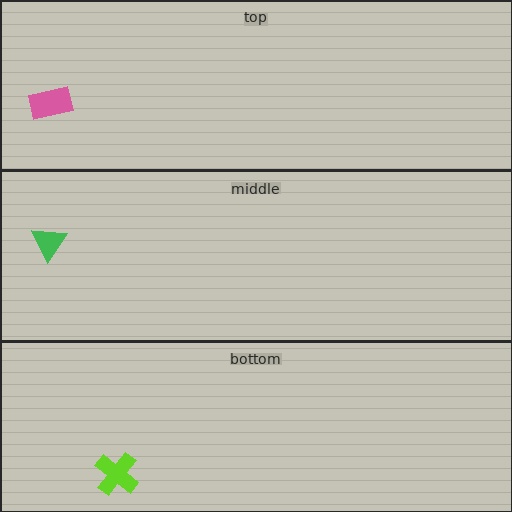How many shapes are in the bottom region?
1.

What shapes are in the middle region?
The green triangle.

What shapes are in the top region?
The pink rectangle.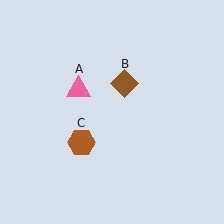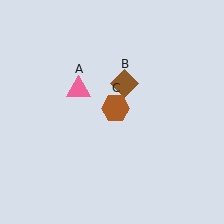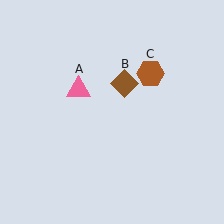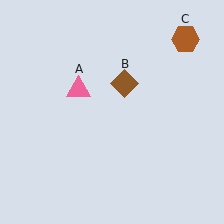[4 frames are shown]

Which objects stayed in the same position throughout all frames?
Pink triangle (object A) and brown diamond (object B) remained stationary.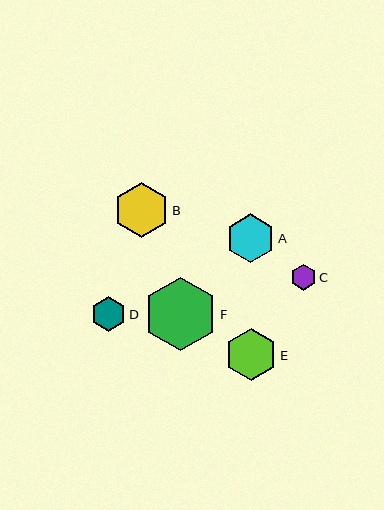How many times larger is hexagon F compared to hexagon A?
Hexagon F is approximately 1.5 times the size of hexagon A.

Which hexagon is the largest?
Hexagon F is the largest with a size of approximately 74 pixels.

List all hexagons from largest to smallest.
From largest to smallest: F, B, E, A, D, C.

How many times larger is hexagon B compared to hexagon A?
Hexagon B is approximately 1.1 times the size of hexagon A.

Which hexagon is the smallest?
Hexagon C is the smallest with a size of approximately 26 pixels.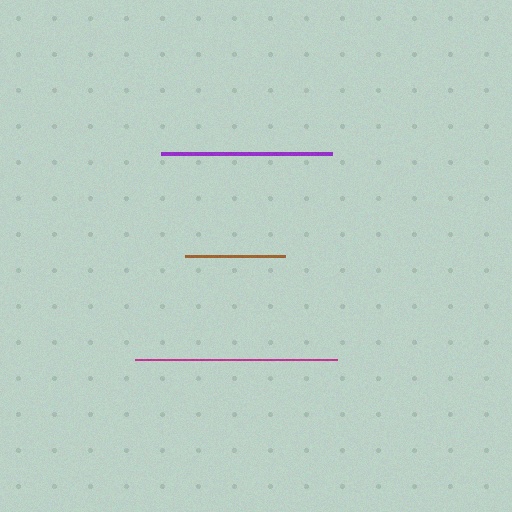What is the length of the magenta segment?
The magenta segment is approximately 201 pixels long.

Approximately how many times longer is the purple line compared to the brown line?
The purple line is approximately 1.7 times the length of the brown line.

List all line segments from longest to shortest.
From longest to shortest: magenta, purple, brown.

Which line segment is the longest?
The magenta line is the longest at approximately 201 pixels.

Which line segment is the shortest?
The brown line is the shortest at approximately 100 pixels.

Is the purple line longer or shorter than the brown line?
The purple line is longer than the brown line.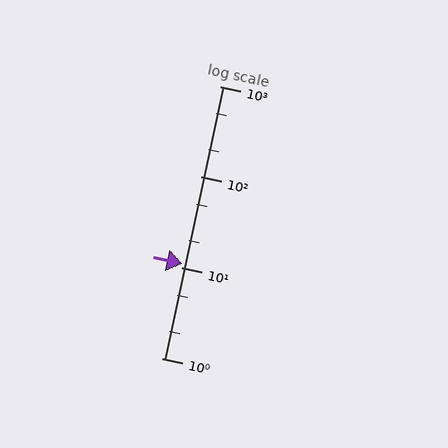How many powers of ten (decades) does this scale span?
The scale spans 3 decades, from 1 to 1000.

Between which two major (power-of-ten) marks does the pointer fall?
The pointer is between 10 and 100.